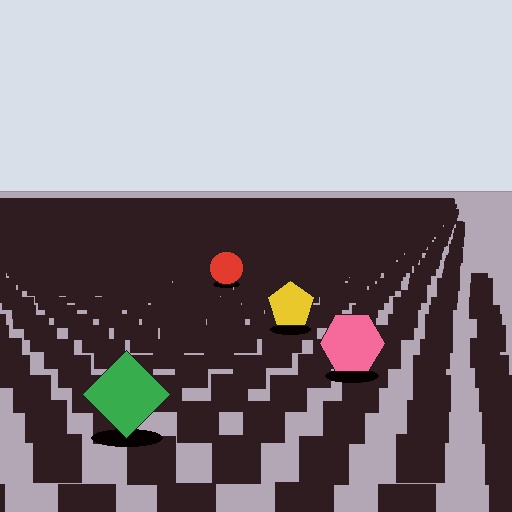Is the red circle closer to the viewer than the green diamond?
No. The green diamond is closer — you can tell from the texture gradient: the ground texture is coarser near it.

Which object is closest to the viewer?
The green diamond is closest. The texture marks near it are larger and more spread out.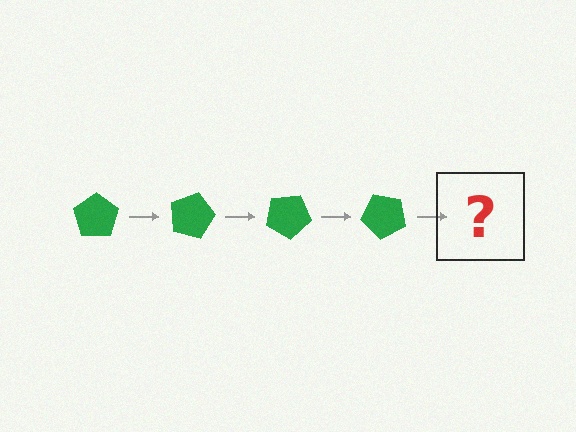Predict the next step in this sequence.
The next step is a green pentagon rotated 60 degrees.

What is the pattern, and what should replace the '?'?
The pattern is that the pentagon rotates 15 degrees each step. The '?' should be a green pentagon rotated 60 degrees.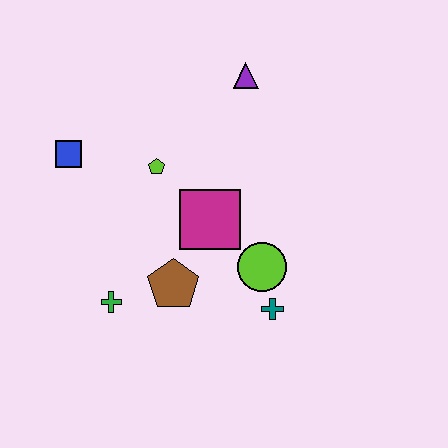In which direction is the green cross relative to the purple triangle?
The green cross is below the purple triangle.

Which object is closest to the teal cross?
The lime circle is closest to the teal cross.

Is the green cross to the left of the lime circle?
Yes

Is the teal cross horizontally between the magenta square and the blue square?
No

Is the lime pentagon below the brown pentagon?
No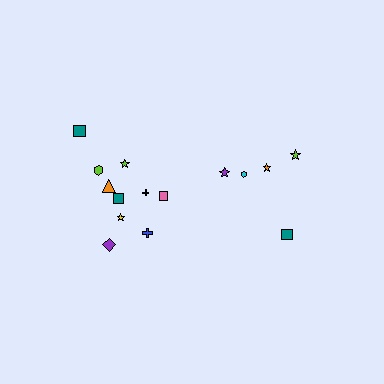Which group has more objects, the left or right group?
The left group.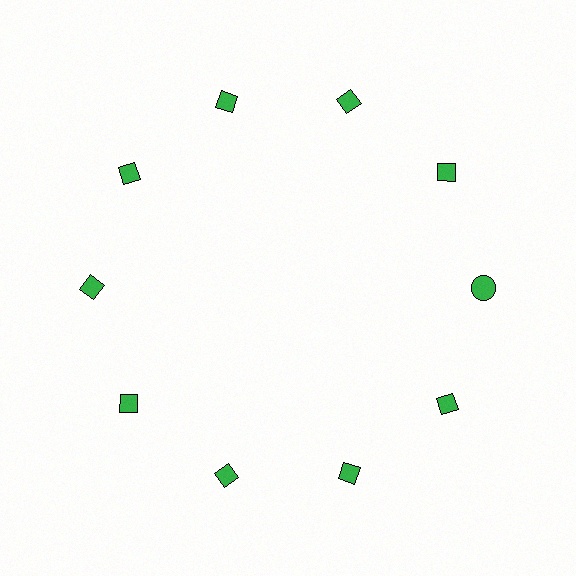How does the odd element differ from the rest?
It has a different shape: circle instead of diamond.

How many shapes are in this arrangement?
There are 10 shapes arranged in a ring pattern.